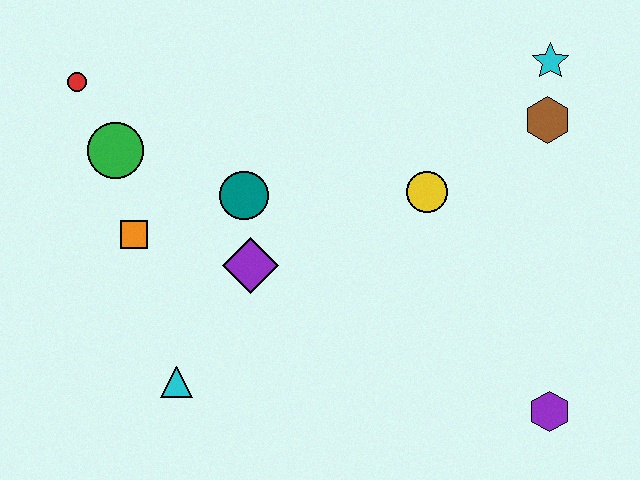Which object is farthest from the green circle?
The purple hexagon is farthest from the green circle.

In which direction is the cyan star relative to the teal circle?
The cyan star is to the right of the teal circle.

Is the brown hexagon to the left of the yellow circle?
No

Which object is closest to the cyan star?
The brown hexagon is closest to the cyan star.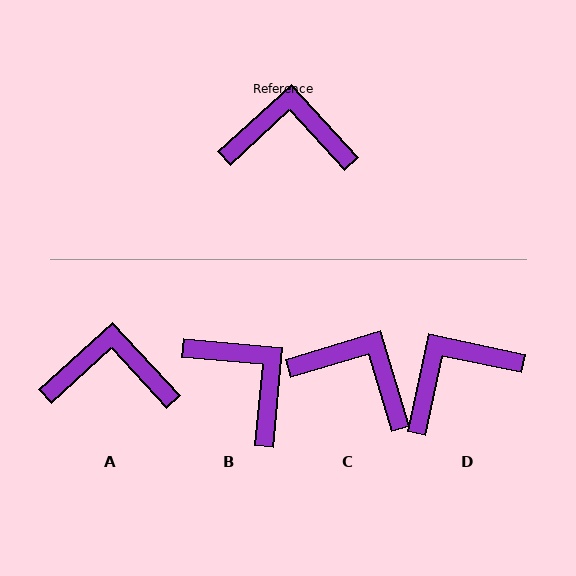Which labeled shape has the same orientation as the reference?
A.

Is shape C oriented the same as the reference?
No, it is off by about 26 degrees.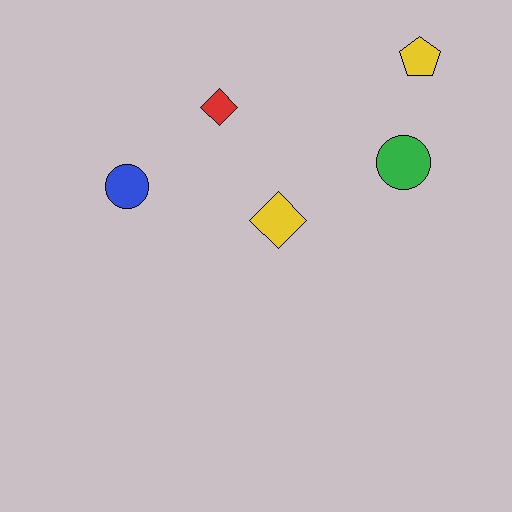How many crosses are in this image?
There are no crosses.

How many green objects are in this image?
There is 1 green object.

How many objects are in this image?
There are 5 objects.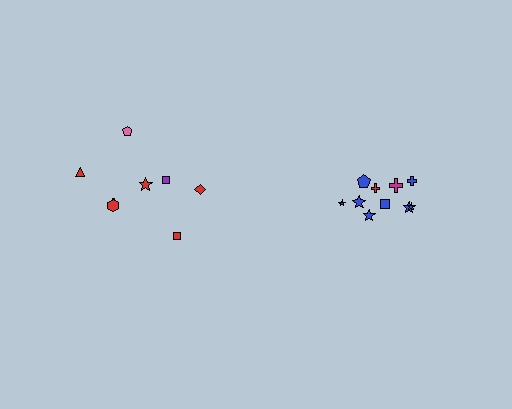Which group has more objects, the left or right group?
The right group.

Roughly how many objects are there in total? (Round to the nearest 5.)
Roughly 20 objects in total.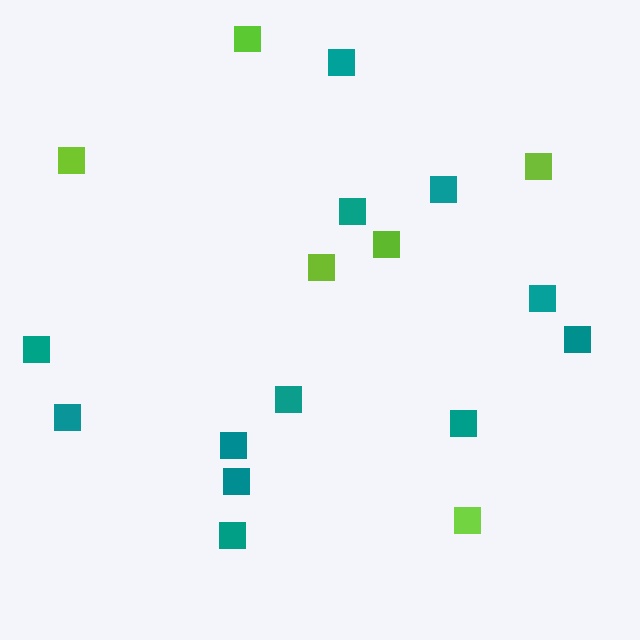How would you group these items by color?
There are 2 groups: one group of lime squares (6) and one group of teal squares (12).